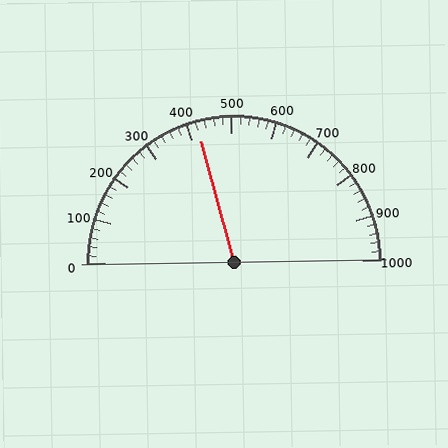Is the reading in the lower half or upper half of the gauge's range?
The reading is in the lower half of the range (0 to 1000).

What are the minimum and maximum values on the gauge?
The gauge ranges from 0 to 1000.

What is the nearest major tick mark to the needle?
The nearest major tick mark is 400.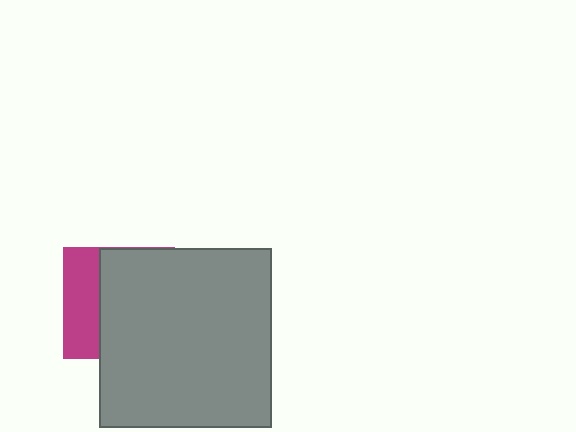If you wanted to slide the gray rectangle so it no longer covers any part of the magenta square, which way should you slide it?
Slide it right — that is the most direct way to separate the two shapes.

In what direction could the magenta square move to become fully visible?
The magenta square could move left. That would shift it out from behind the gray rectangle entirely.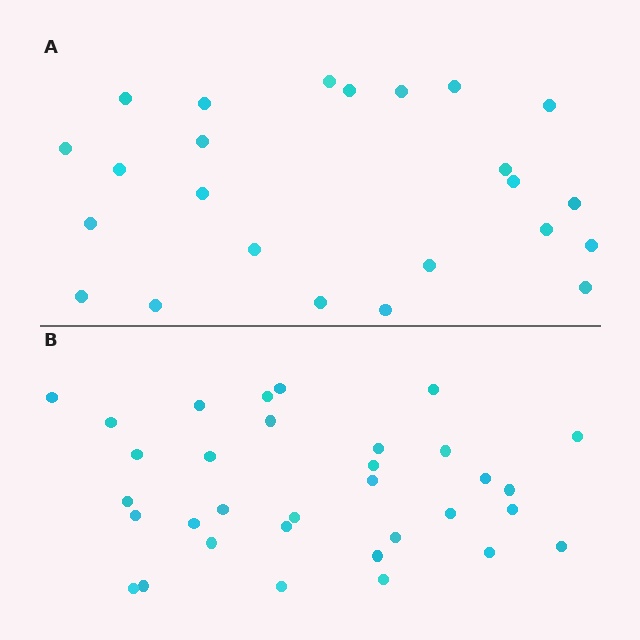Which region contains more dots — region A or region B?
Region B (the bottom region) has more dots.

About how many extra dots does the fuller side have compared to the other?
Region B has roughly 8 or so more dots than region A.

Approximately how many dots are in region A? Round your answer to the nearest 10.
About 20 dots. (The exact count is 24, which rounds to 20.)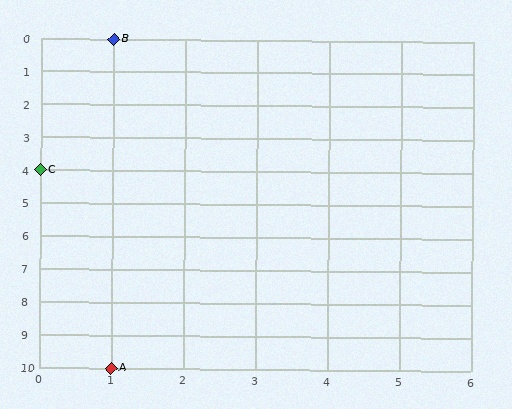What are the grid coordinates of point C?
Point C is at grid coordinates (0, 4).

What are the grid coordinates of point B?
Point B is at grid coordinates (1, 0).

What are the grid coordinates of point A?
Point A is at grid coordinates (1, 10).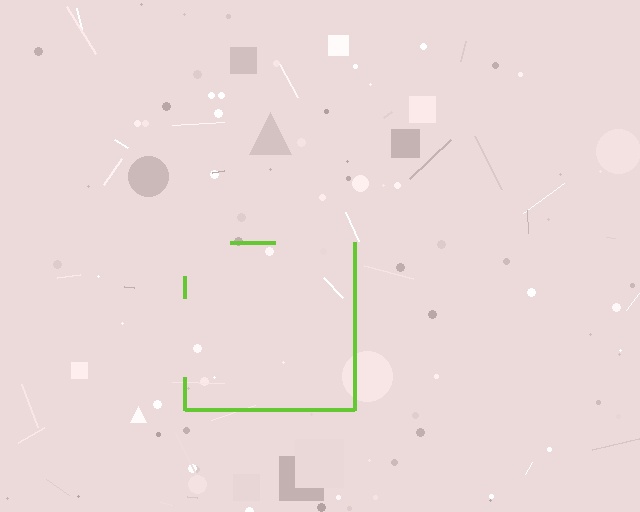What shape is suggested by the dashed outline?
The dashed outline suggests a square.